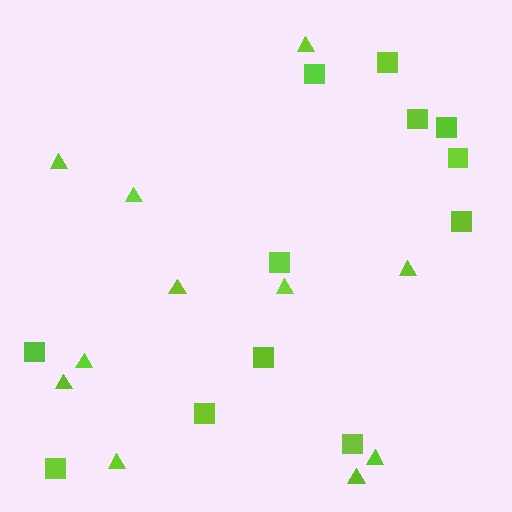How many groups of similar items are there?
There are 2 groups: one group of triangles (11) and one group of squares (12).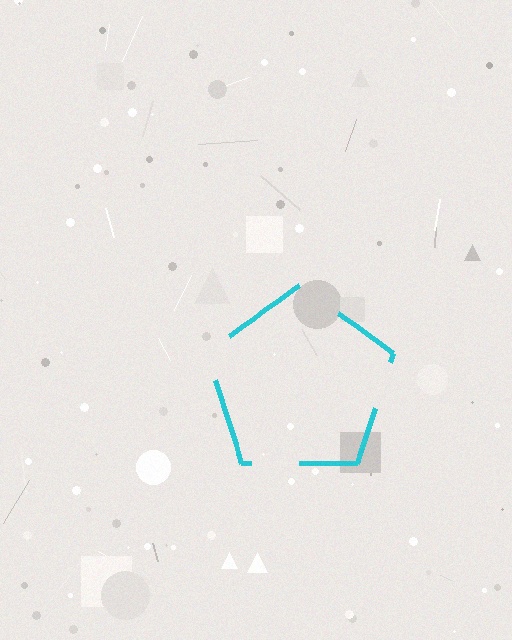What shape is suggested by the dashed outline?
The dashed outline suggests a pentagon.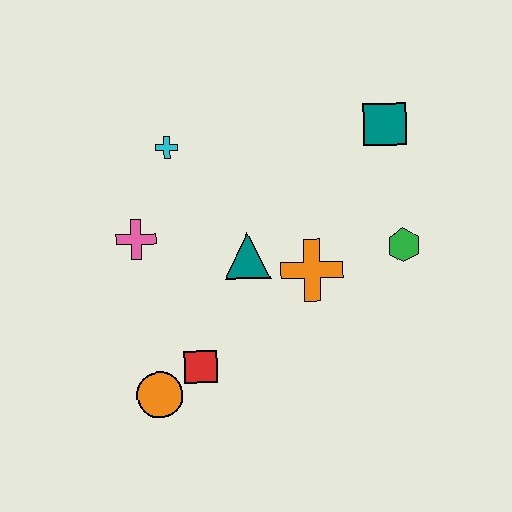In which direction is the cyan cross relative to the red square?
The cyan cross is above the red square.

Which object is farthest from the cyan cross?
The green hexagon is farthest from the cyan cross.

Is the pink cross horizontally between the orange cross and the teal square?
No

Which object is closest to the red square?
The orange circle is closest to the red square.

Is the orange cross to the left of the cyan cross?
No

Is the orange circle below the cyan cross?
Yes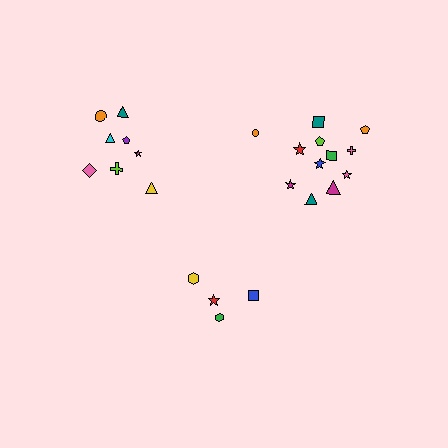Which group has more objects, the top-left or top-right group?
The top-right group.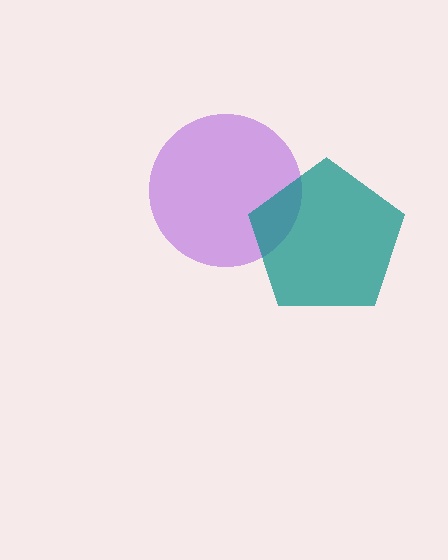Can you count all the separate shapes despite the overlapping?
Yes, there are 2 separate shapes.